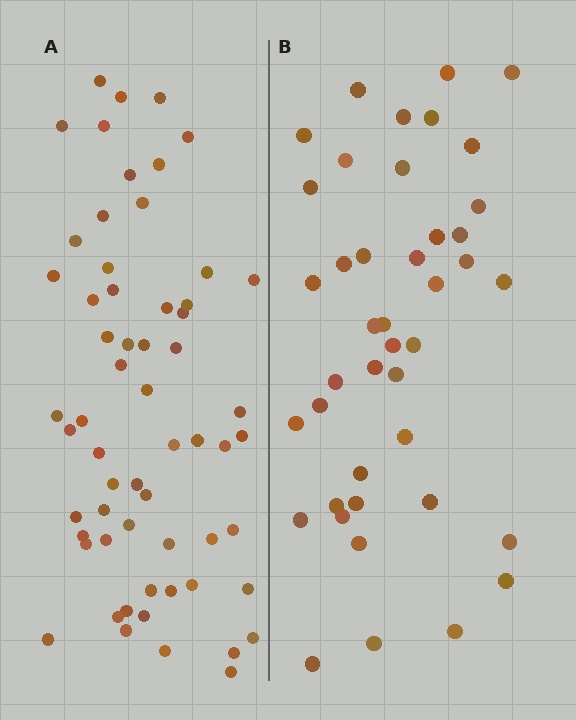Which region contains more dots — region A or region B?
Region A (the left region) has more dots.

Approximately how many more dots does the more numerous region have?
Region A has approximately 20 more dots than region B.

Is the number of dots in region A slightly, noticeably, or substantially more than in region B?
Region A has noticeably more, but not dramatically so. The ratio is roughly 1.4 to 1.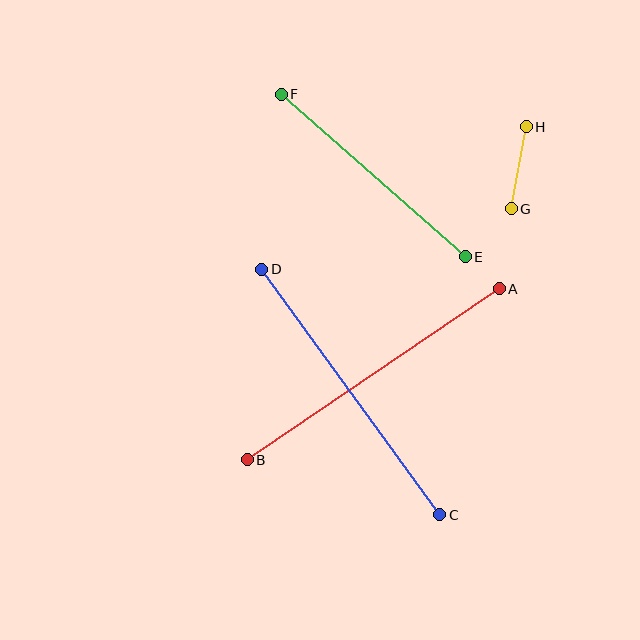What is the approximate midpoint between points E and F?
The midpoint is at approximately (373, 176) pixels.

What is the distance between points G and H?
The distance is approximately 84 pixels.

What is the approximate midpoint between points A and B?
The midpoint is at approximately (373, 374) pixels.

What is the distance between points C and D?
The distance is approximately 303 pixels.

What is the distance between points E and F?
The distance is approximately 245 pixels.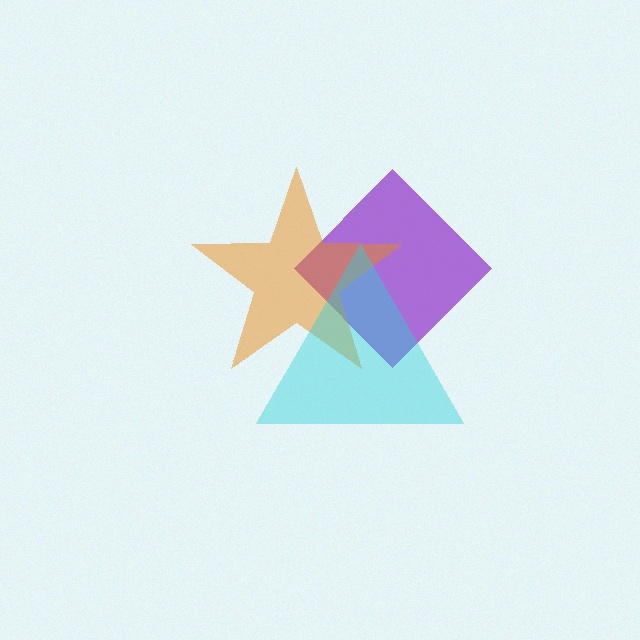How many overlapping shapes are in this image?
There are 3 overlapping shapes in the image.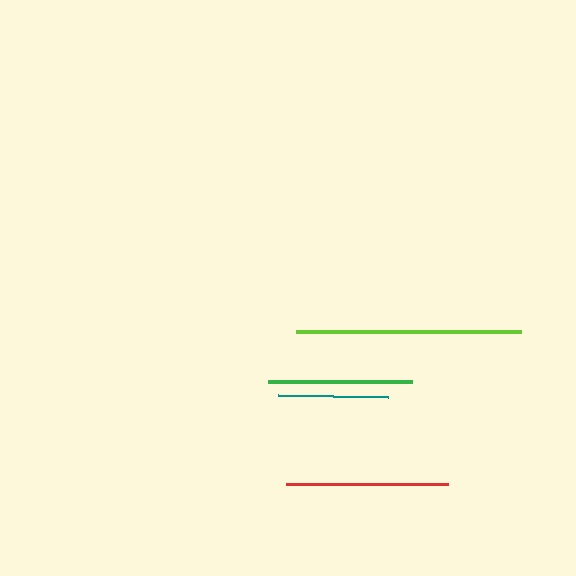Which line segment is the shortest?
The teal line is the shortest at approximately 110 pixels.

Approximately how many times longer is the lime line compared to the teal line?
The lime line is approximately 2.0 times the length of the teal line.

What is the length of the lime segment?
The lime segment is approximately 225 pixels long.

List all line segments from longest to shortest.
From longest to shortest: lime, red, green, teal.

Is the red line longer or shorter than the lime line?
The lime line is longer than the red line.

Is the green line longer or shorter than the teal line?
The green line is longer than the teal line.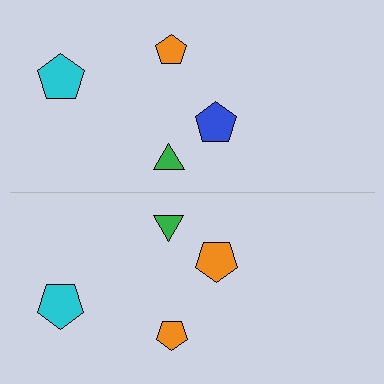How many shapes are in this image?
There are 8 shapes in this image.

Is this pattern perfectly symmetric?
No, the pattern is not perfectly symmetric. The orange pentagon on the bottom side breaks the symmetry — its mirror counterpart is blue.